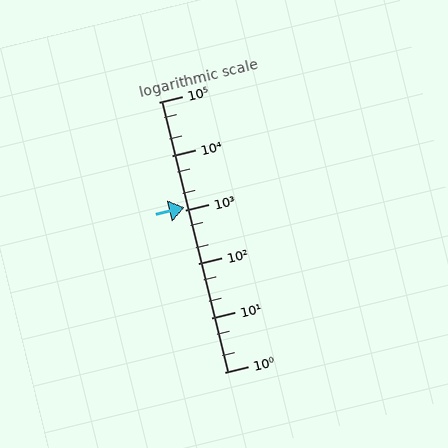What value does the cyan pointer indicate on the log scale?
The pointer indicates approximately 1100.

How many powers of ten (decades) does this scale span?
The scale spans 5 decades, from 1 to 100000.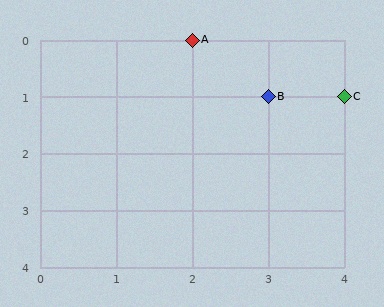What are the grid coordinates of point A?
Point A is at grid coordinates (2, 0).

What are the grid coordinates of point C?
Point C is at grid coordinates (4, 1).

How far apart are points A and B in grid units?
Points A and B are 1 column and 1 row apart (about 1.4 grid units diagonally).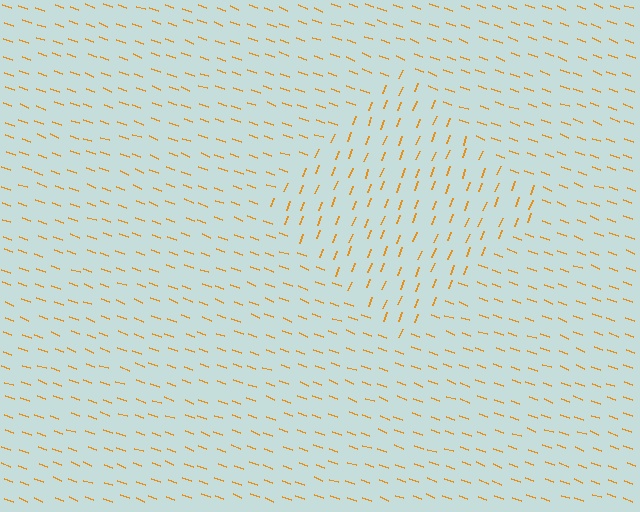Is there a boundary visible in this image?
Yes, there is a texture boundary formed by a change in line orientation.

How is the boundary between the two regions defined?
The boundary is defined purely by a change in line orientation (approximately 89 degrees difference). All lines are the same color and thickness.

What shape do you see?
I see a diamond.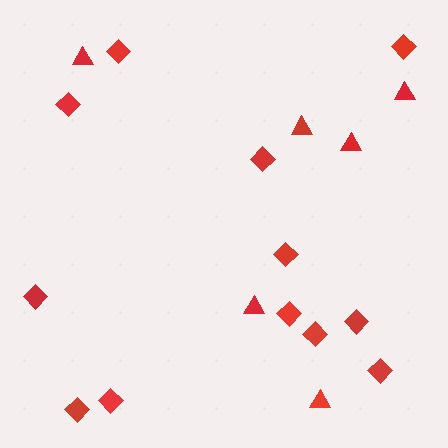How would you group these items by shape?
There are 2 groups: one group of triangles (6) and one group of diamonds (12).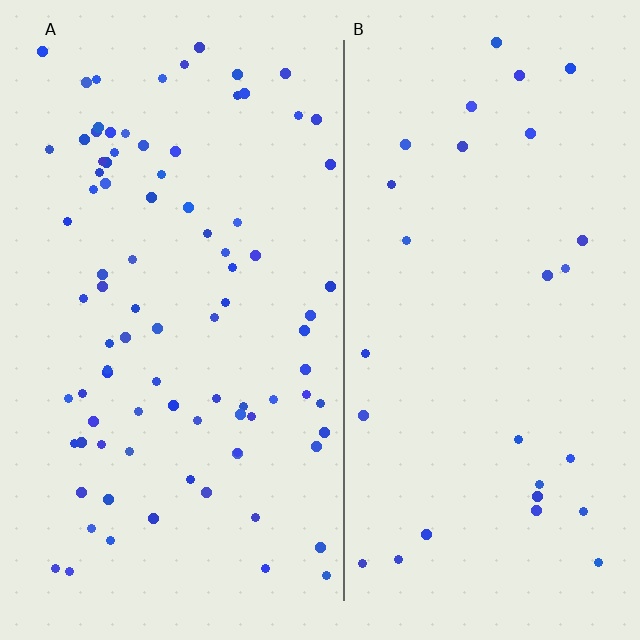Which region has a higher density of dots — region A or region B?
A (the left).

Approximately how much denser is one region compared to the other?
Approximately 3.1× — region A over region B.